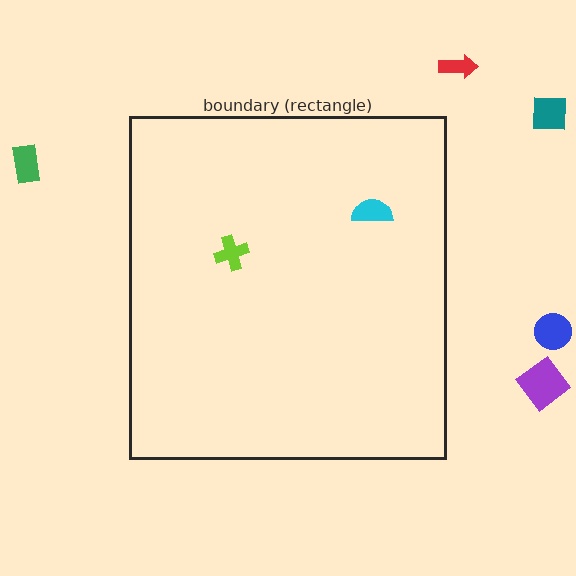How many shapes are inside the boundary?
2 inside, 5 outside.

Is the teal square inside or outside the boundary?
Outside.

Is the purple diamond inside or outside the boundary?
Outside.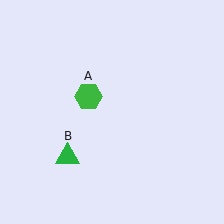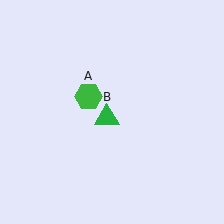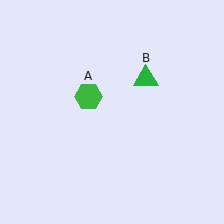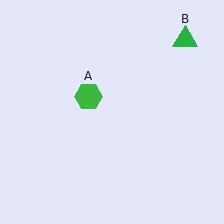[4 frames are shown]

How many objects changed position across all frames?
1 object changed position: green triangle (object B).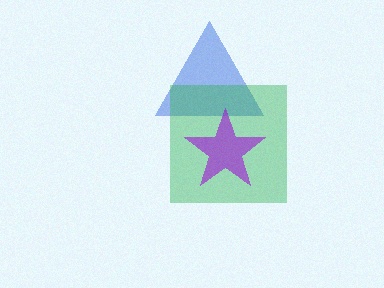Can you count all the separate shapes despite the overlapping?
Yes, there are 3 separate shapes.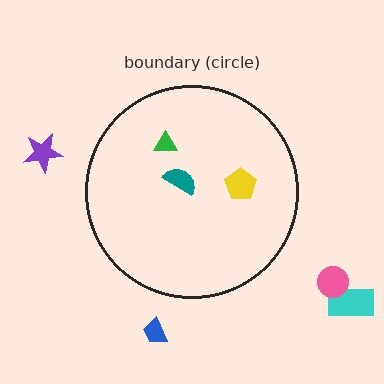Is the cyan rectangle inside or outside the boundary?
Outside.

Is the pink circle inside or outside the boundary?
Outside.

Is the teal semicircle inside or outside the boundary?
Inside.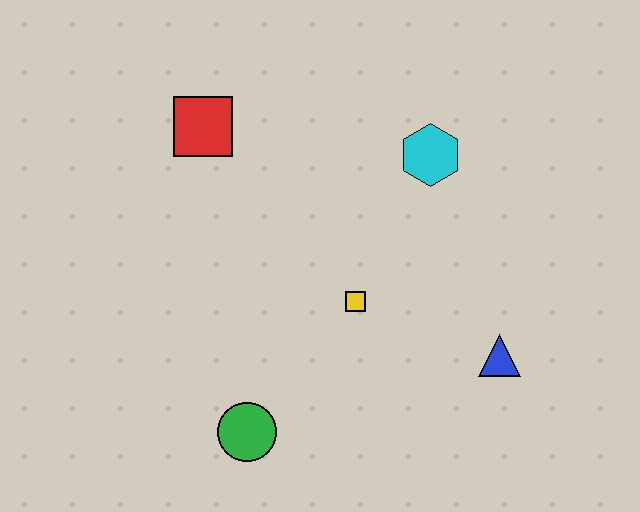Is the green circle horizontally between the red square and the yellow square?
Yes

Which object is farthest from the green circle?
The cyan hexagon is farthest from the green circle.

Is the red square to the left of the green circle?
Yes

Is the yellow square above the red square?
No